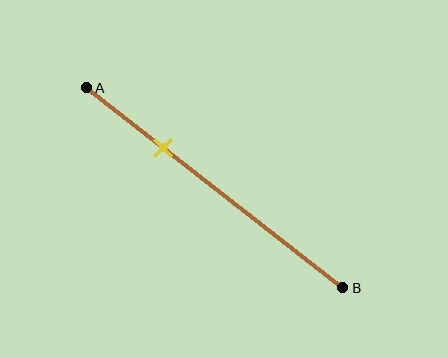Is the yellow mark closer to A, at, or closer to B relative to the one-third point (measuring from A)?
The yellow mark is closer to point A than the one-third point of segment AB.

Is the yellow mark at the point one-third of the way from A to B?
No, the mark is at about 30% from A, not at the 33% one-third point.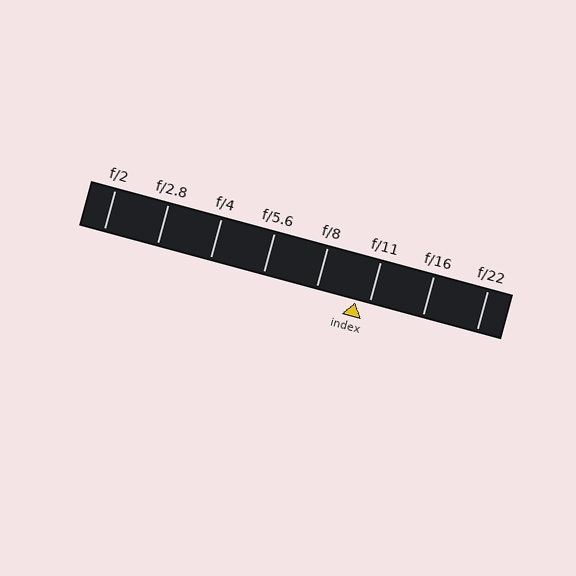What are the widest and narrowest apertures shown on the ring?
The widest aperture shown is f/2 and the narrowest is f/22.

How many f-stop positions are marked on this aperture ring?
There are 8 f-stop positions marked.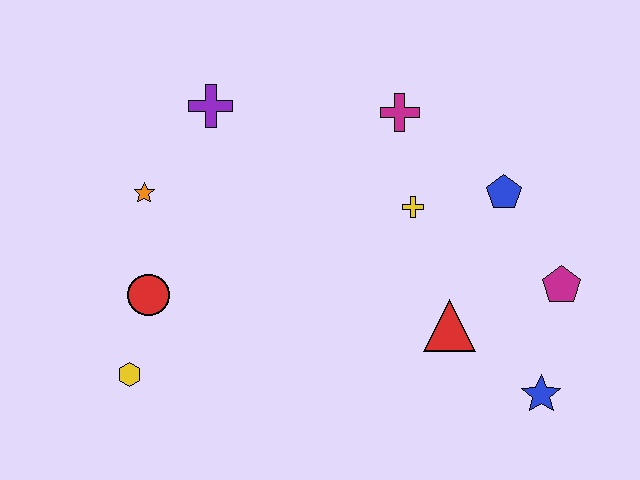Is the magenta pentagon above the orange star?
No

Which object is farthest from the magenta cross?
The yellow hexagon is farthest from the magenta cross.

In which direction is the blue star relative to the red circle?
The blue star is to the right of the red circle.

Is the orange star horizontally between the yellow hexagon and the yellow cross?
Yes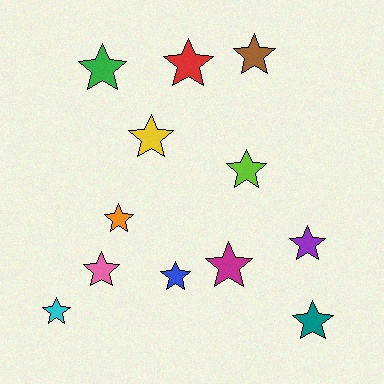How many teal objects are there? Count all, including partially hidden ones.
There is 1 teal object.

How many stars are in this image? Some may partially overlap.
There are 12 stars.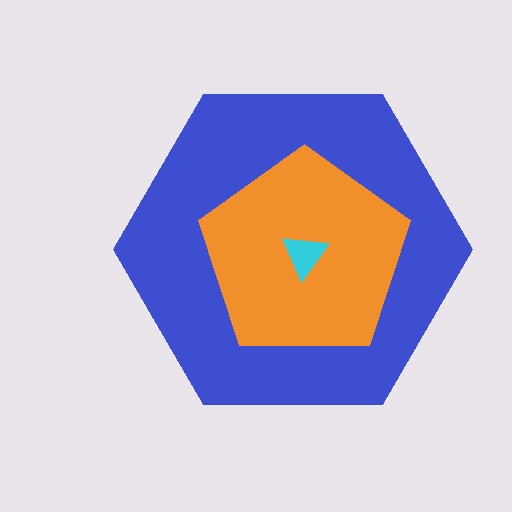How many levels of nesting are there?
3.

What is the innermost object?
The cyan triangle.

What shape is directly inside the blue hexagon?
The orange pentagon.